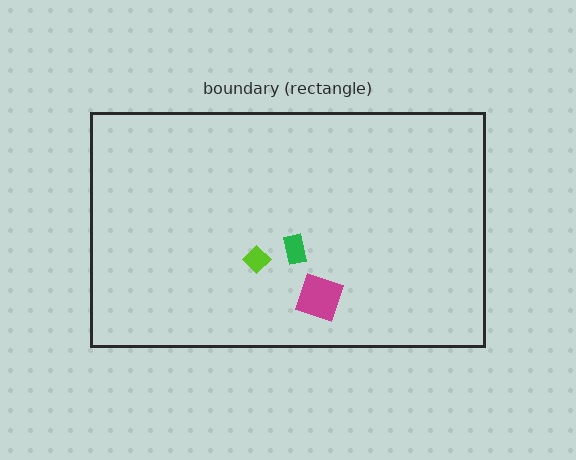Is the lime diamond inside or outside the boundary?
Inside.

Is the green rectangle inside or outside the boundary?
Inside.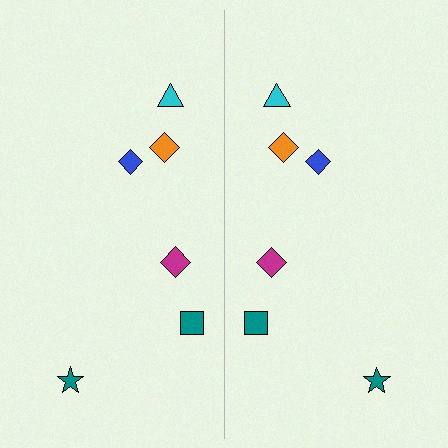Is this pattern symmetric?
Yes, this pattern has bilateral (reflection) symmetry.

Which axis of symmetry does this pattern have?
The pattern has a vertical axis of symmetry running through the center of the image.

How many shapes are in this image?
There are 12 shapes in this image.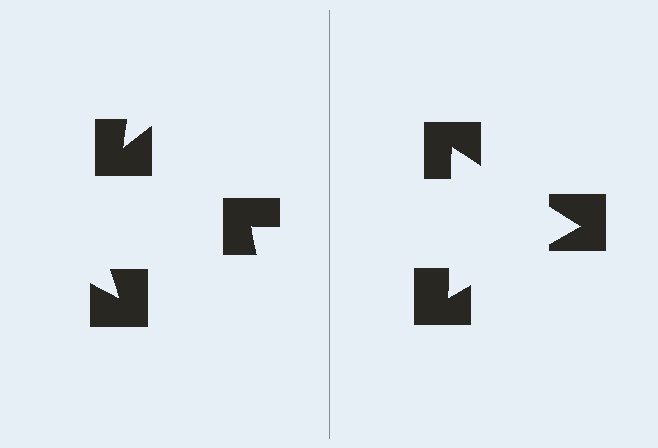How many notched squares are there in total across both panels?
6 — 3 on each side.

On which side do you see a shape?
An illusory triangle appears on the right side. On the left side the wedge cuts are rotated, so no coherent shape forms.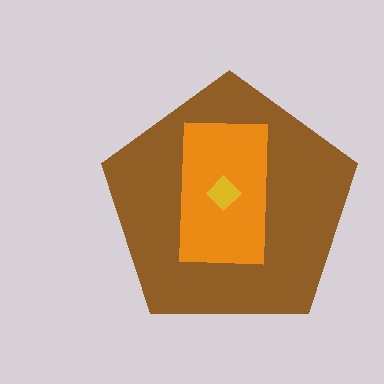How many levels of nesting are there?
3.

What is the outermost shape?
The brown pentagon.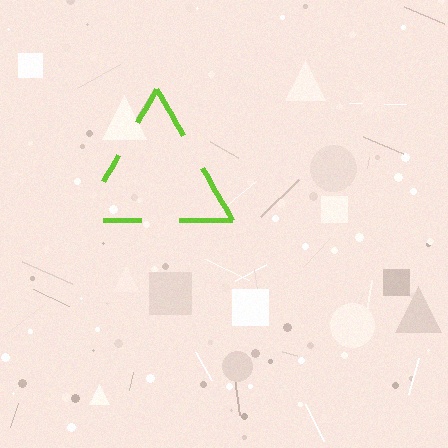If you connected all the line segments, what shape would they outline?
They would outline a triangle.